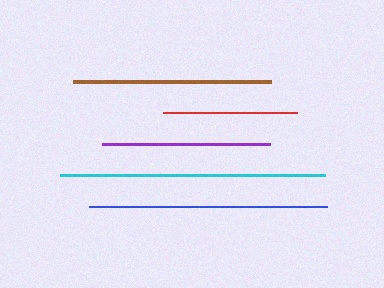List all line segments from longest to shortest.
From longest to shortest: cyan, blue, brown, purple, red.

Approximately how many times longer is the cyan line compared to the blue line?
The cyan line is approximately 1.1 times the length of the blue line.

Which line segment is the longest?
The cyan line is the longest at approximately 265 pixels.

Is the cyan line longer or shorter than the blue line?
The cyan line is longer than the blue line.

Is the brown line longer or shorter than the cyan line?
The cyan line is longer than the brown line.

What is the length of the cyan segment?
The cyan segment is approximately 265 pixels long.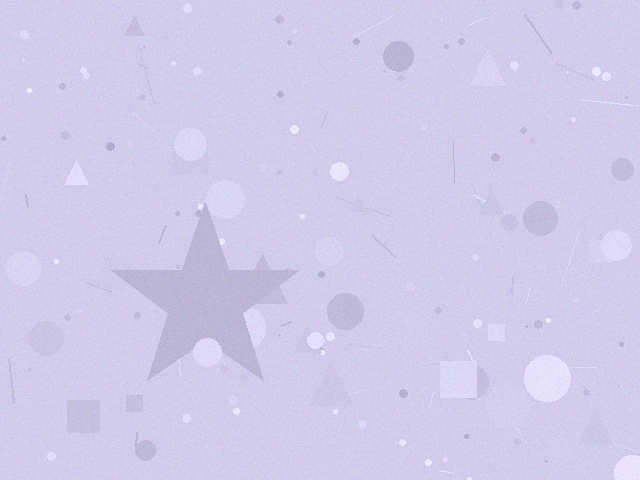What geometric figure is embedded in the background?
A star is embedded in the background.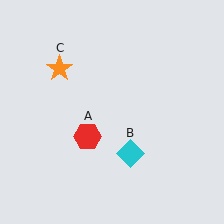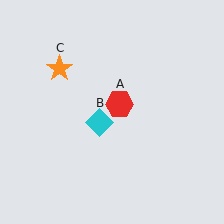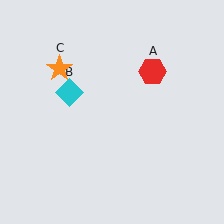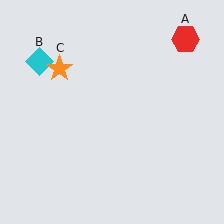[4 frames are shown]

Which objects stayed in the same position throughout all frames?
Orange star (object C) remained stationary.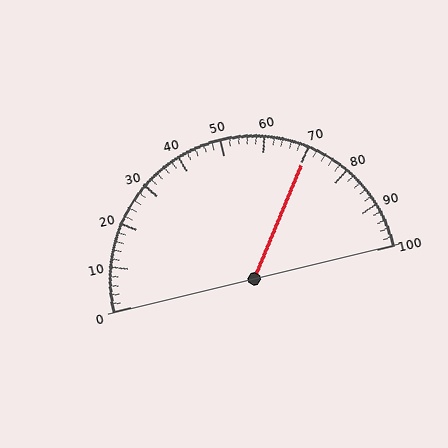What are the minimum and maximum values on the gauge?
The gauge ranges from 0 to 100.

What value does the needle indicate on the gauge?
The needle indicates approximately 70.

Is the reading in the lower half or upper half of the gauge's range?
The reading is in the upper half of the range (0 to 100).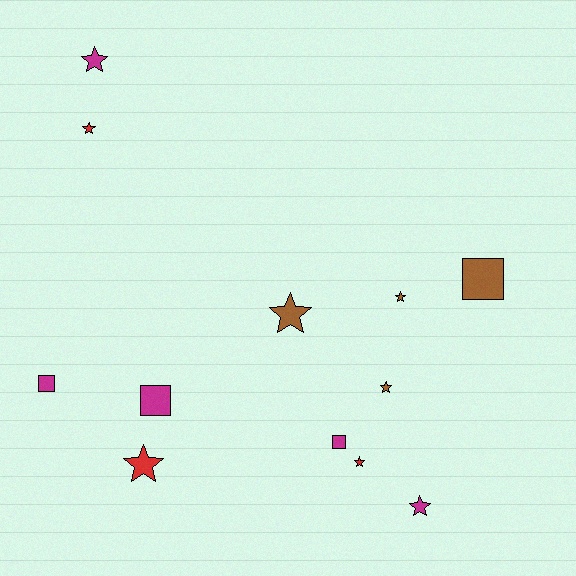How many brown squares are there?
There is 1 brown square.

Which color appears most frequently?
Magenta, with 5 objects.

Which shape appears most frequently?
Star, with 8 objects.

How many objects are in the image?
There are 12 objects.